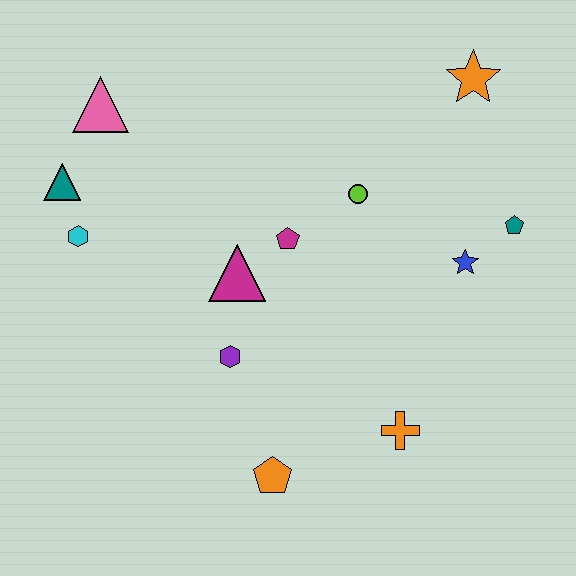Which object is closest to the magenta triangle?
The magenta pentagon is closest to the magenta triangle.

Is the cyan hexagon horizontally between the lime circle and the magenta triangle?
No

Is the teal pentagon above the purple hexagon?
Yes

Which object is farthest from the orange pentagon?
The orange star is farthest from the orange pentagon.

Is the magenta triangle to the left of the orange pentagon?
Yes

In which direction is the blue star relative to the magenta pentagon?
The blue star is to the right of the magenta pentagon.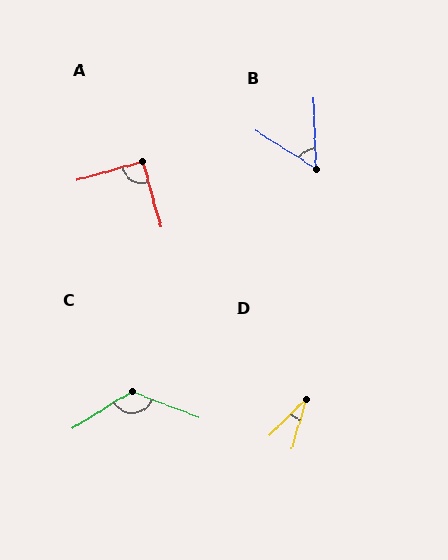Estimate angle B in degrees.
Approximately 56 degrees.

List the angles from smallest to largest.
D (28°), B (56°), A (90°), C (127°).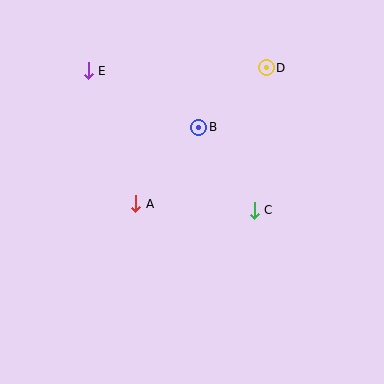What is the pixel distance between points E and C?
The distance between E and C is 217 pixels.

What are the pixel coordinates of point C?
Point C is at (254, 210).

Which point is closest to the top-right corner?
Point D is closest to the top-right corner.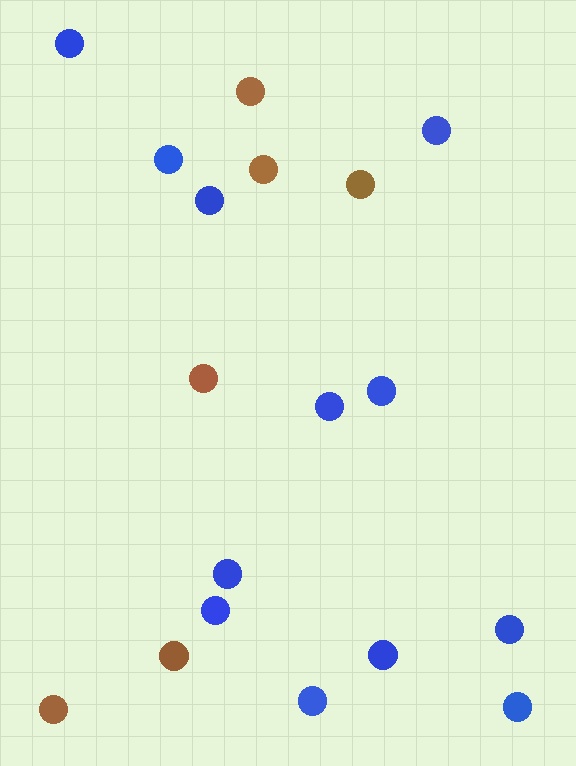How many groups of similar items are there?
There are 2 groups: one group of brown circles (6) and one group of blue circles (12).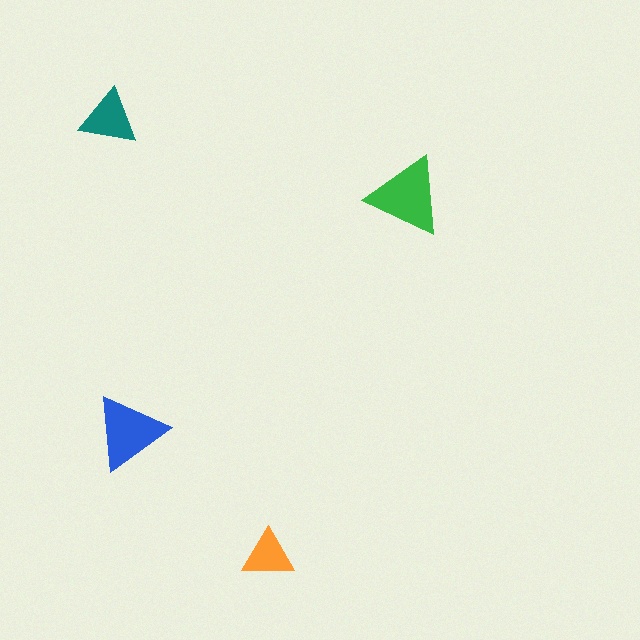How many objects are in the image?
There are 4 objects in the image.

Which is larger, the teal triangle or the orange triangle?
The teal one.